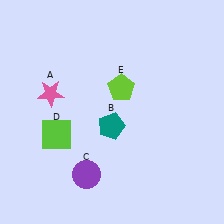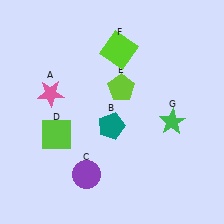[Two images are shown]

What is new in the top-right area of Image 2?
A lime square (F) was added in the top-right area of Image 2.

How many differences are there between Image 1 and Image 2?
There are 2 differences between the two images.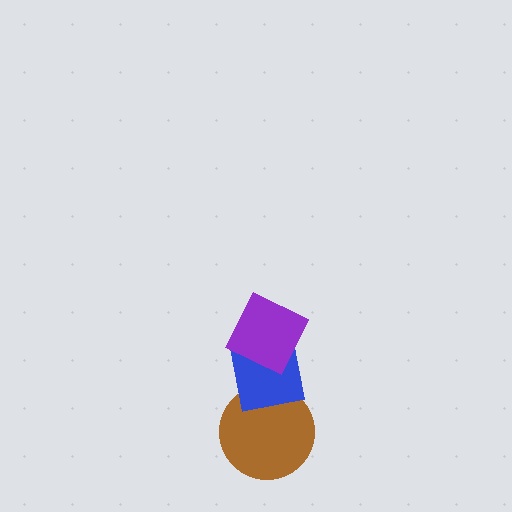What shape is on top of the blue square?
The purple diamond is on top of the blue square.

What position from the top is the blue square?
The blue square is 2nd from the top.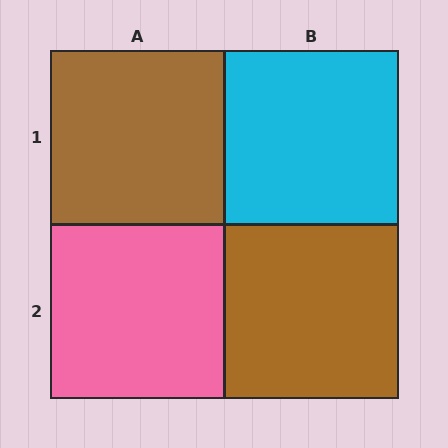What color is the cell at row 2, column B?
Brown.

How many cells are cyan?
1 cell is cyan.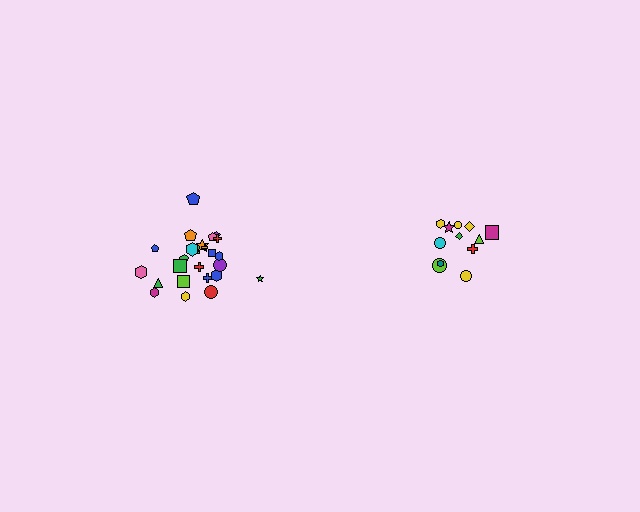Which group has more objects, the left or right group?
The left group.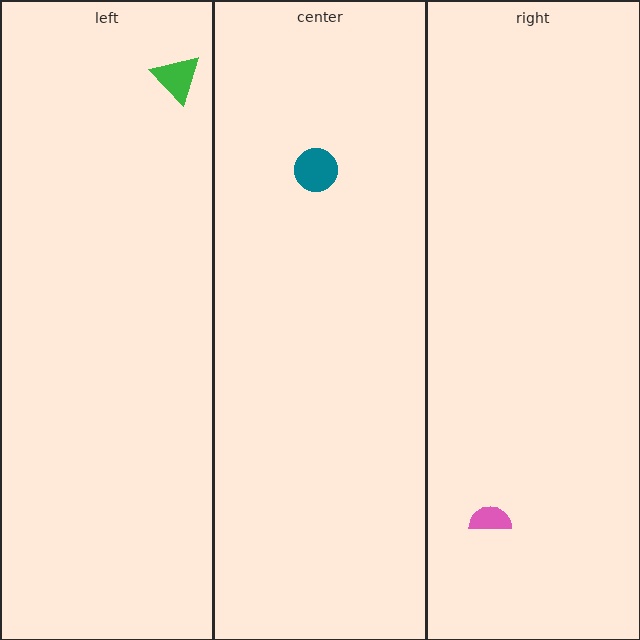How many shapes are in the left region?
1.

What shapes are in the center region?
The teal circle.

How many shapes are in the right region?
1.